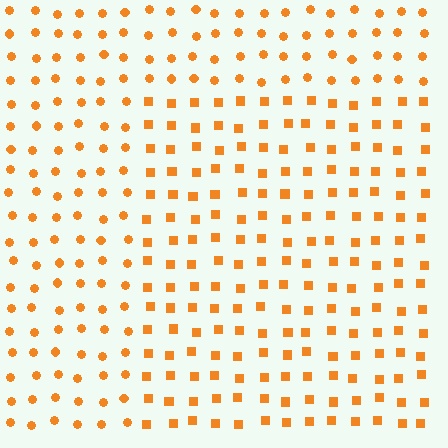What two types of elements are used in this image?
The image uses squares inside the rectangle region and circles outside it.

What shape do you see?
I see a rectangle.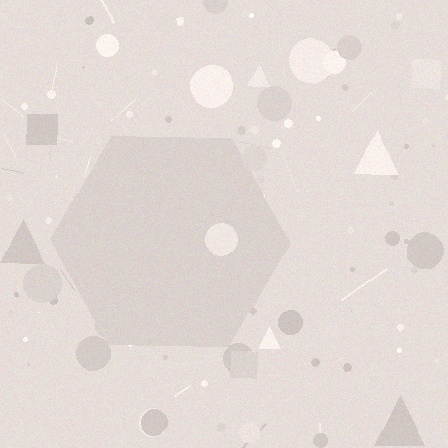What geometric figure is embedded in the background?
A hexagon is embedded in the background.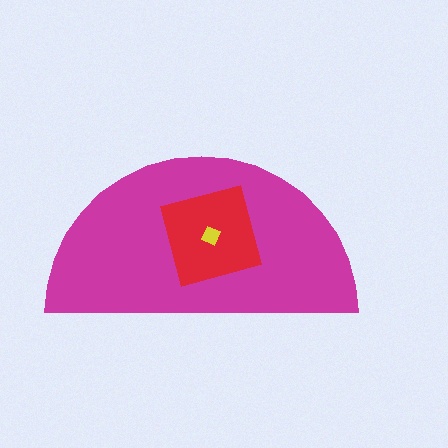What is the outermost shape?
The magenta semicircle.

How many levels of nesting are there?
3.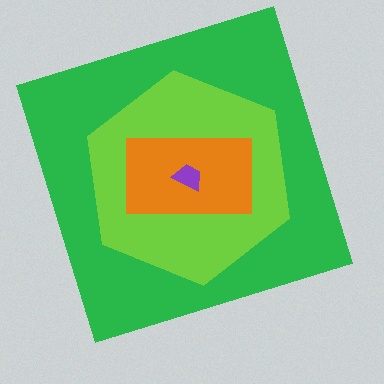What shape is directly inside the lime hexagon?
The orange rectangle.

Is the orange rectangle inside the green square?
Yes.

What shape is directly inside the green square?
The lime hexagon.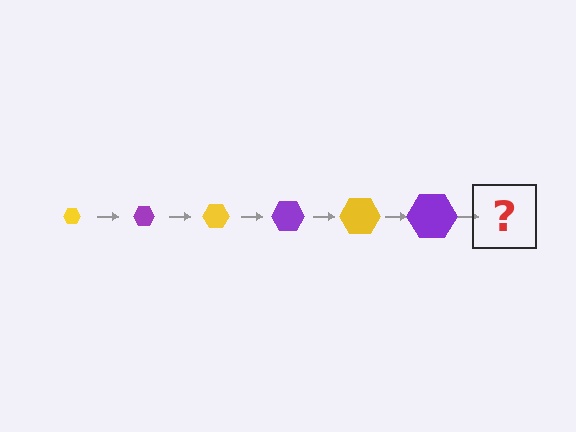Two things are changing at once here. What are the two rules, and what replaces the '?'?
The two rules are that the hexagon grows larger each step and the color cycles through yellow and purple. The '?' should be a yellow hexagon, larger than the previous one.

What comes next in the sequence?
The next element should be a yellow hexagon, larger than the previous one.